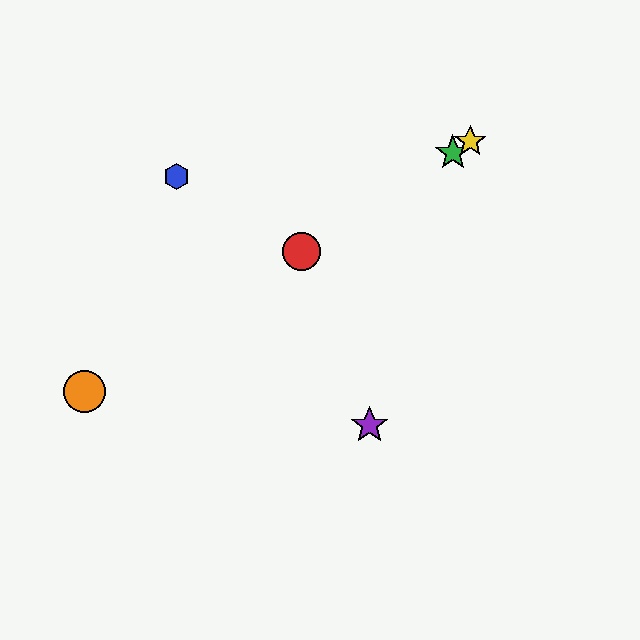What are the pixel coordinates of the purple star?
The purple star is at (370, 425).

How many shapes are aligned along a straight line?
4 shapes (the red circle, the green star, the yellow star, the orange circle) are aligned along a straight line.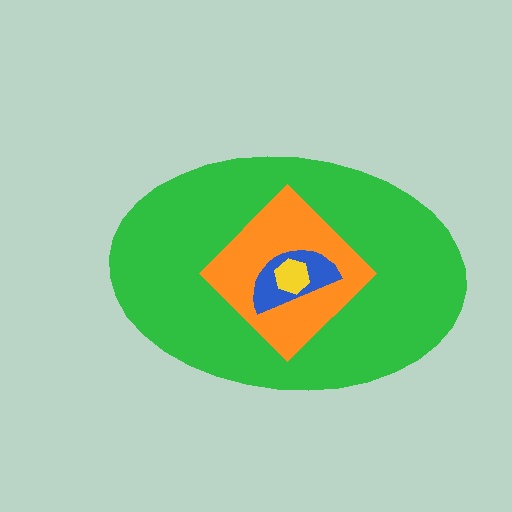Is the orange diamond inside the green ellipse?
Yes.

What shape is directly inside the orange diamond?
The blue semicircle.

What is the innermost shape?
The yellow hexagon.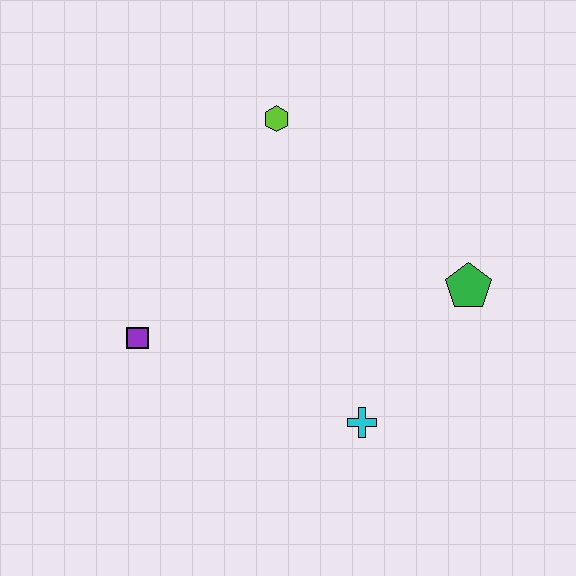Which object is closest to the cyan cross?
The green pentagon is closest to the cyan cross.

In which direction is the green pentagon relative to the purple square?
The green pentagon is to the right of the purple square.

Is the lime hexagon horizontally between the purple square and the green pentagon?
Yes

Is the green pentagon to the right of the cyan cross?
Yes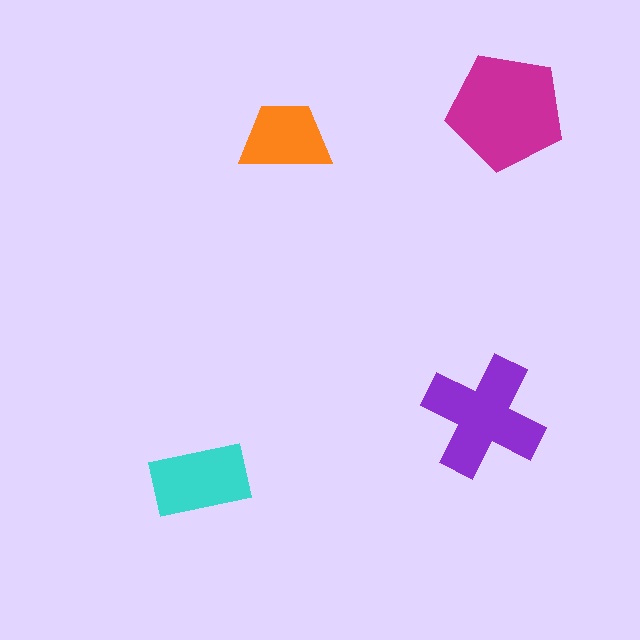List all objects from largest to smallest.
The magenta pentagon, the purple cross, the cyan rectangle, the orange trapezoid.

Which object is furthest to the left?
The cyan rectangle is leftmost.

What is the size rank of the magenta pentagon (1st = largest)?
1st.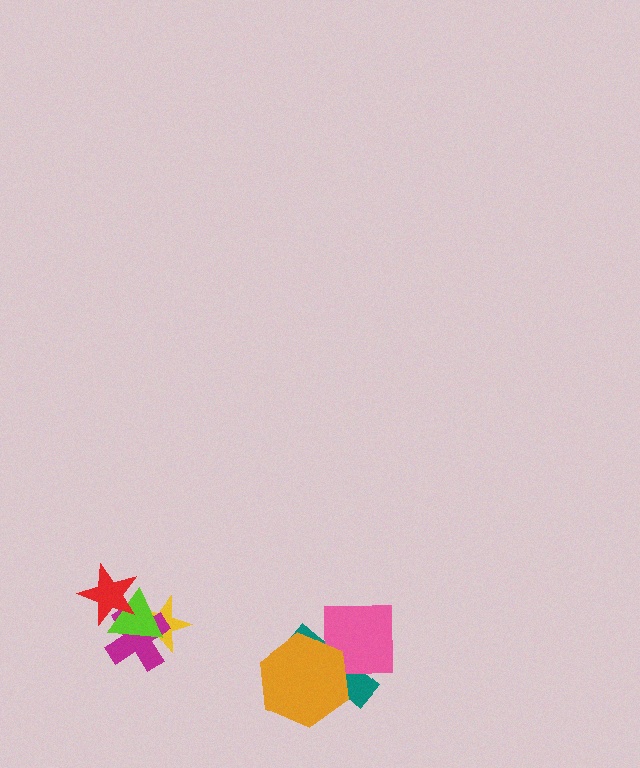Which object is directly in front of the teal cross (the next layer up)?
The pink square is directly in front of the teal cross.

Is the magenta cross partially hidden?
Yes, it is partially covered by another shape.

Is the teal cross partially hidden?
Yes, it is partially covered by another shape.